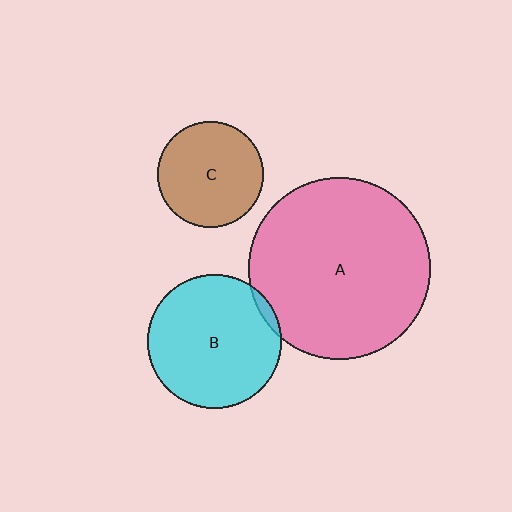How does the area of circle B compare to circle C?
Approximately 1.6 times.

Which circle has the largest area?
Circle A (pink).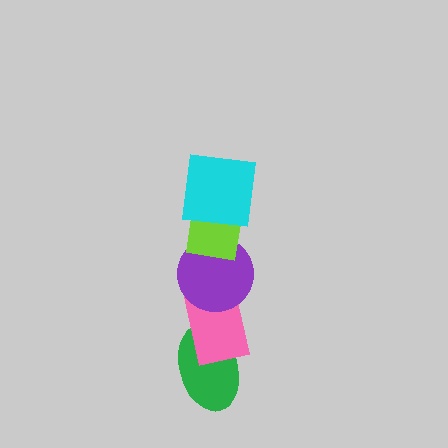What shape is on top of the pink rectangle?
The purple circle is on top of the pink rectangle.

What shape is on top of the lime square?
The cyan square is on top of the lime square.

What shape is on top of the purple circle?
The lime square is on top of the purple circle.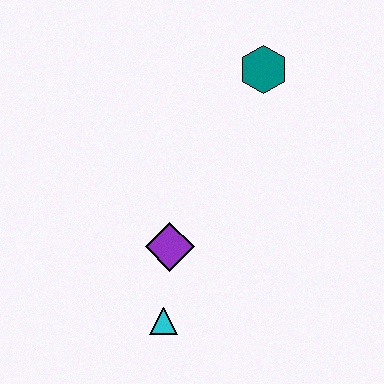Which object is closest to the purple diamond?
The cyan triangle is closest to the purple diamond.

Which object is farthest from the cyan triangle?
The teal hexagon is farthest from the cyan triangle.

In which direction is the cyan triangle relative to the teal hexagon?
The cyan triangle is below the teal hexagon.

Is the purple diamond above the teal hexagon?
No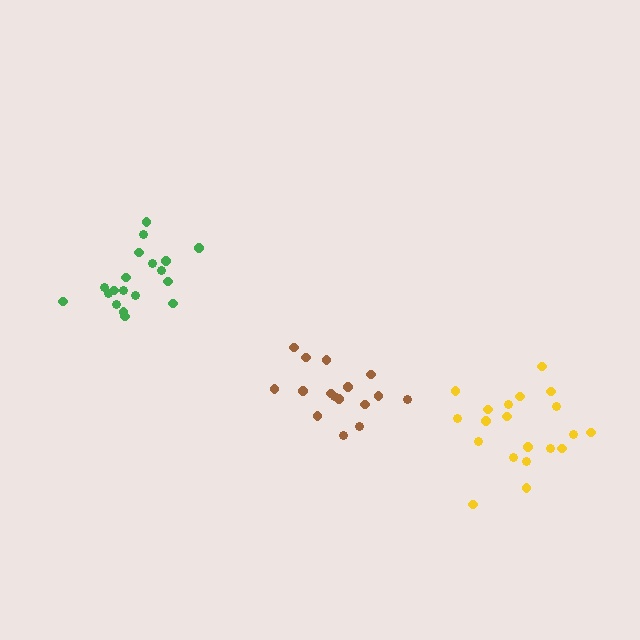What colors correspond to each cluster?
The clusters are colored: brown, yellow, green.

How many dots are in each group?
Group 1: 16 dots, Group 2: 20 dots, Group 3: 19 dots (55 total).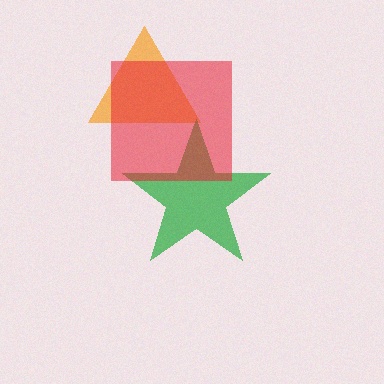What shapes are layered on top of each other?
The layered shapes are: an orange triangle, a green star, a red square.